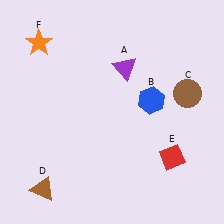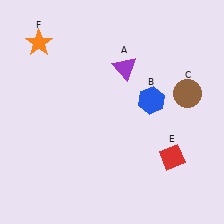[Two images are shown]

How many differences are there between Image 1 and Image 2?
There is 1 difference between the two images.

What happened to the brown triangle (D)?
The brown triangle (D) was removed in Image 2. It was in the bottom-left area of Image 1.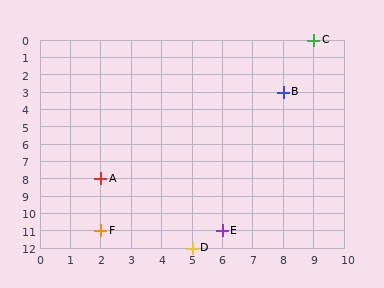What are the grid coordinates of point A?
Point A is at grid coordinates (2, 8).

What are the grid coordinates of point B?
Point B is at grid coordinates (8, 3).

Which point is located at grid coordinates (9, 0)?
Point C is at (9, 0).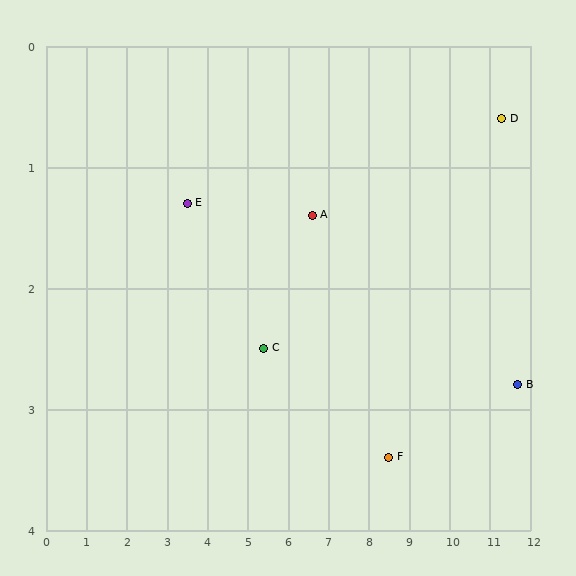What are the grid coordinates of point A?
Point A is at approximately (6.6, 1.4).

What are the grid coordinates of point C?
Point C is at approximately (5.4, 2.5).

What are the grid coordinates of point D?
Point D is at approximately (11.3, 0.6).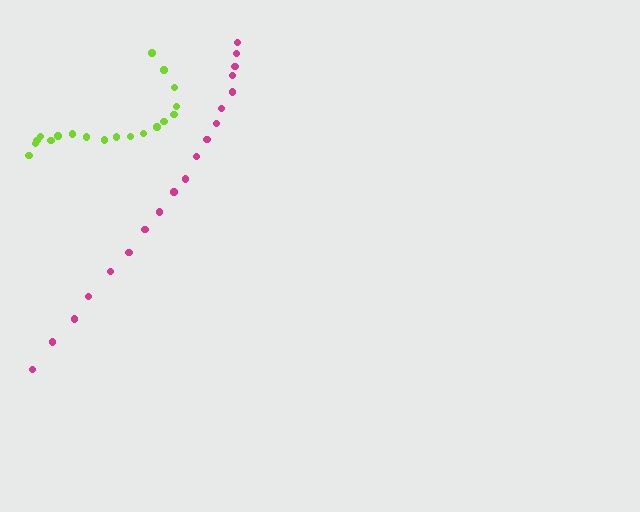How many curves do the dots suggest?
There are 2 distinct paths.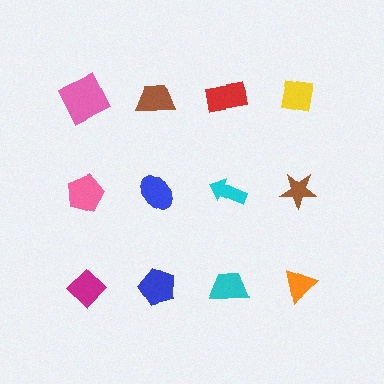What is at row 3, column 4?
An orange triangle.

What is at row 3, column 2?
A blue pentagon.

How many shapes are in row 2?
4 shapes.